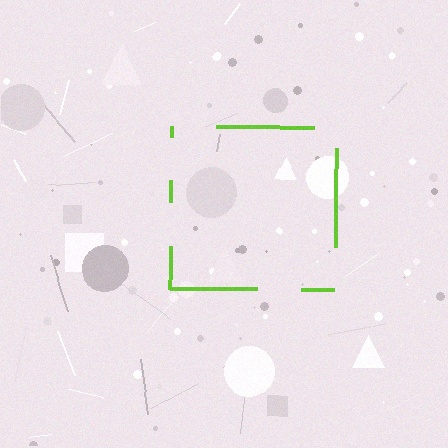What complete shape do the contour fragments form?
The contour fragments form a square.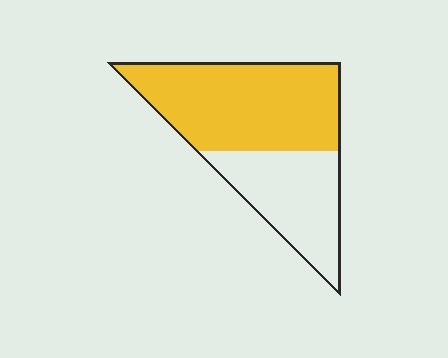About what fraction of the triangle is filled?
About five eighths (5/8).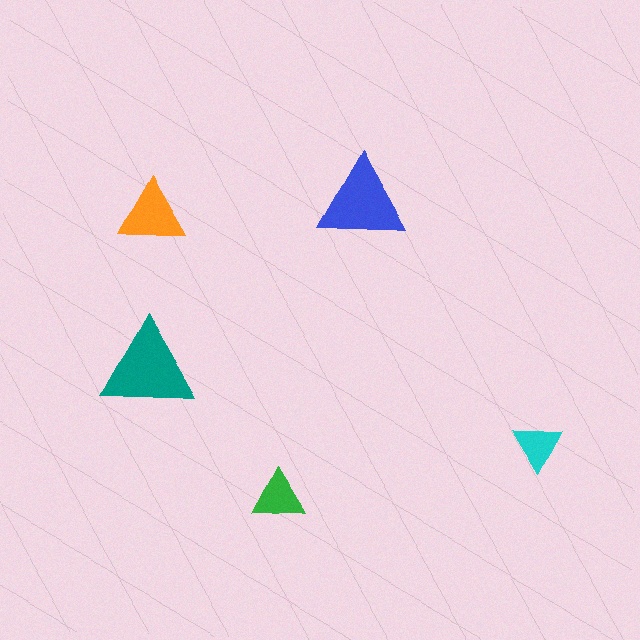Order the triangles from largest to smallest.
the teal one, the blue one, the orange one, the green one, the cyan one.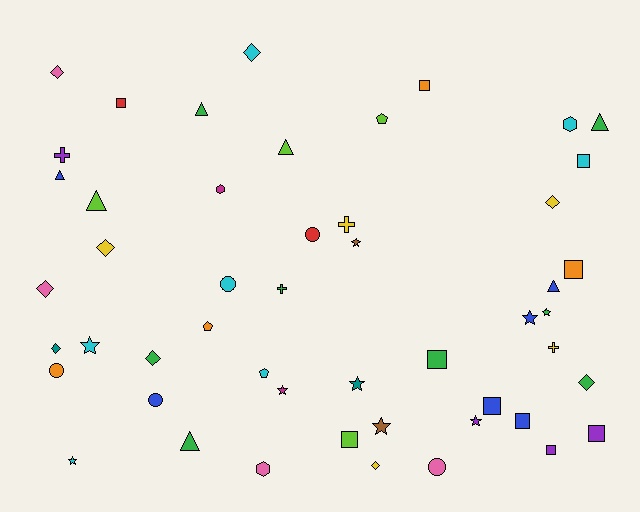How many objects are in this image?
There are 50 objects.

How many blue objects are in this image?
There are 6 blue objects.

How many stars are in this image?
There are 9 stars.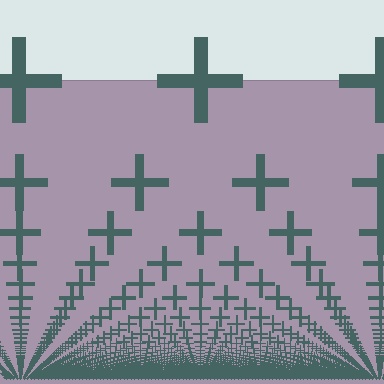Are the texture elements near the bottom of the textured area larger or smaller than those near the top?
Smaller. The gradient is inverted — elements near the bottom are smaller and denser.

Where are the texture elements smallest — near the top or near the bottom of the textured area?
Near the bottom.